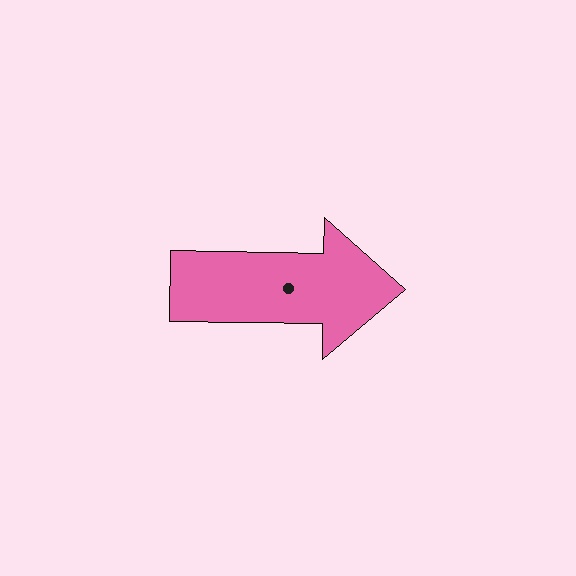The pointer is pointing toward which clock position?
Roughly 3 o'clock.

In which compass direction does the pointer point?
East.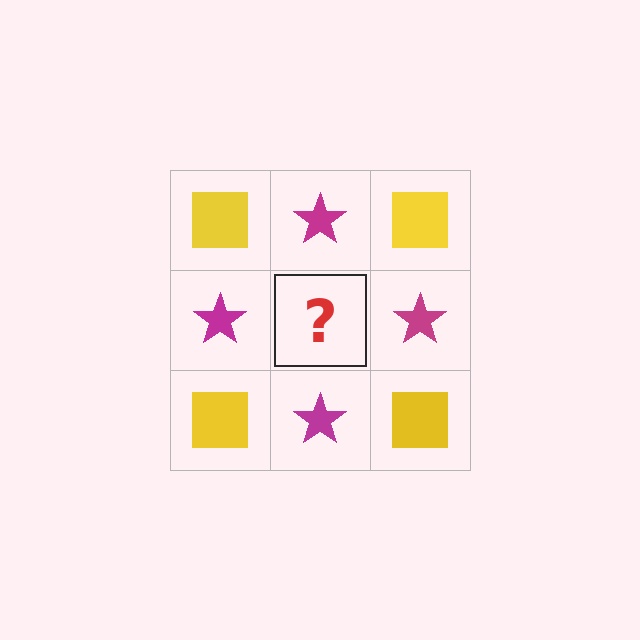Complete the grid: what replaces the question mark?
The question mark should be replaced with a yellow square.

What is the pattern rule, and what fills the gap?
The rule is that it alternates yellow square and magenta star in a checkerboard pattern. The gap should be filled with a yellow square.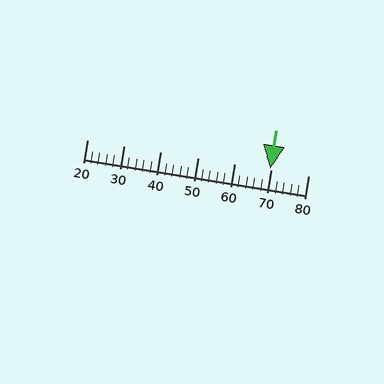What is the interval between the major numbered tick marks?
The major tick marks are spaced 10 units apart.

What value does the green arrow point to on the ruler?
The green arrow points to approximately 70.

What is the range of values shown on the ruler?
The ruler shows values from 20 to 80.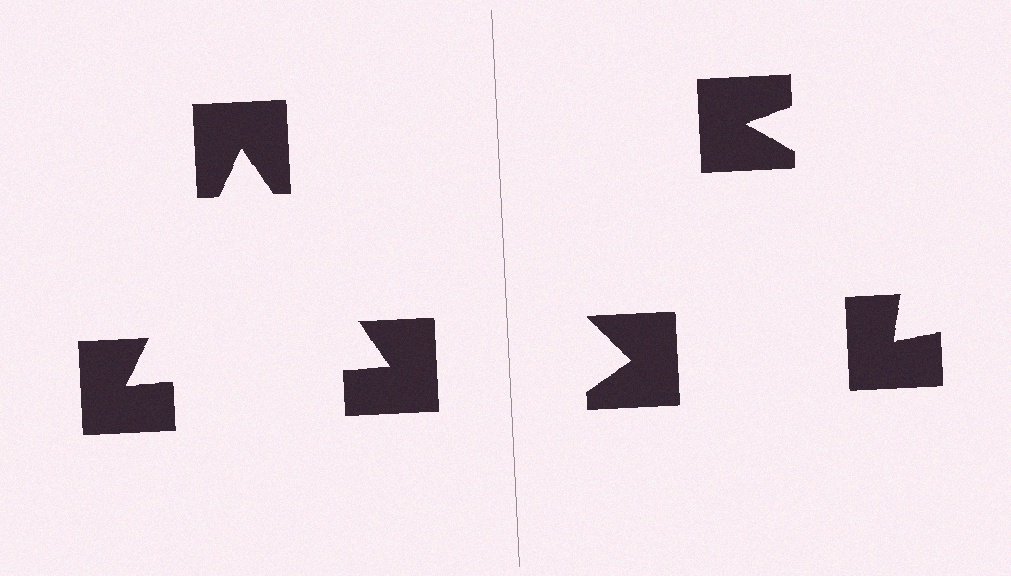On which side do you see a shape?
An illusory triangle appears on the left side. On the right side the wedge cuts are rotated, so no coherent shape forms.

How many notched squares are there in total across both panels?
6 — 3 on each side.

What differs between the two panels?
The notched squares are positioned identically on both sides; only the wedge orientations differ. On the left they align to a triangle; on the right they are misaligned.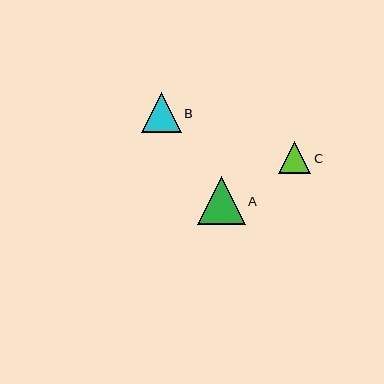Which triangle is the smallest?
Triangle C is the smallest with a size of approximately 32 pixels.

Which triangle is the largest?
Triangle A is the largest with a size of approximately 48 pixels.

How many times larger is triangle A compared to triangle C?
Triangle A is approximately 1.5 times the size of triangle C.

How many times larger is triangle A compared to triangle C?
Triangle A is approximately 1.5 times the size of triangle C.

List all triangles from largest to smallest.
From largest to smallest: A, B, C.